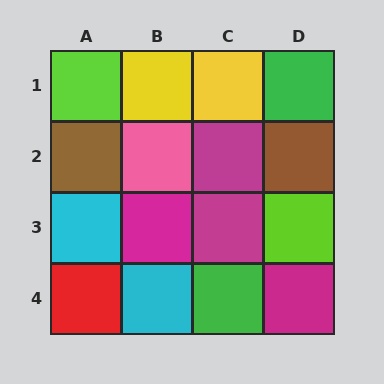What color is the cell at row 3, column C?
Magenta.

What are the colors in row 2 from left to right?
Brown, pink, magenta, brown.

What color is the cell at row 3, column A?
Cyan.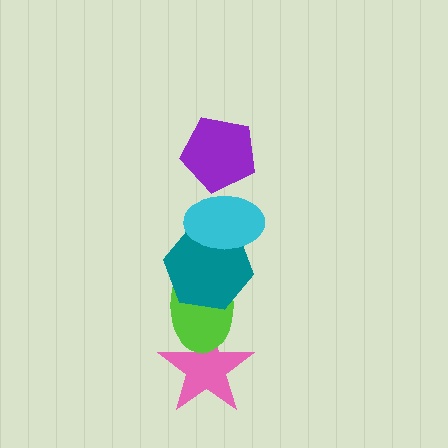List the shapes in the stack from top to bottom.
From top to bottom: the purple pentagon, the cyan ellipse, the teal hexagon, the lime ellipse, the pink star.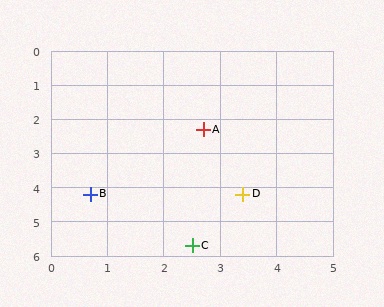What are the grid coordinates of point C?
Point C is at approximately (2.5, 5.7).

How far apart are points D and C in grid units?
Points D and C are about 1.7 grid units apart.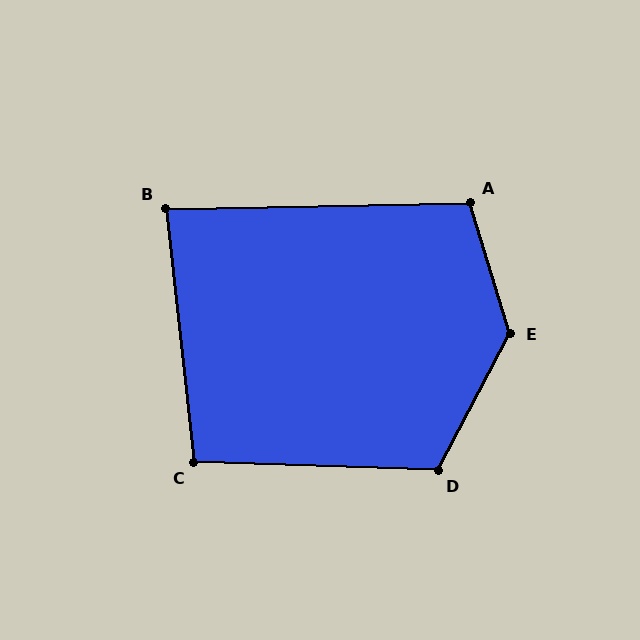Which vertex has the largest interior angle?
E, at approximately 135 degrees.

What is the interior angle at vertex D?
Approximately 116 degrees (obtuse).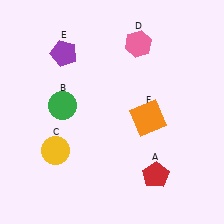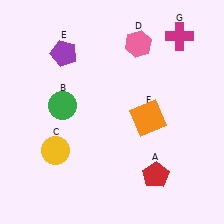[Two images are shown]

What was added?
A magenta cross (G) was added in Image 2.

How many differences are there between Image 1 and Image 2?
There is 1 difference between the two images.